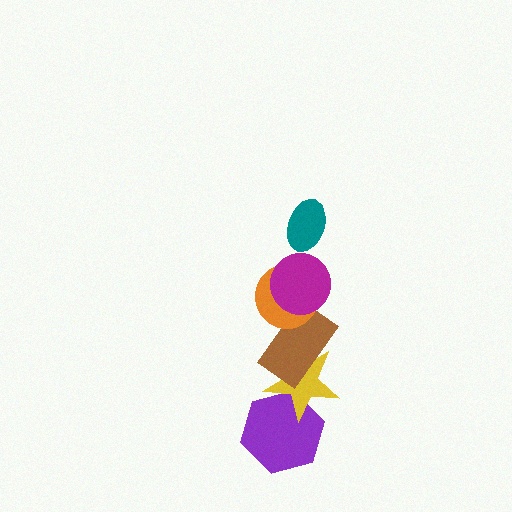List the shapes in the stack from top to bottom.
From top to bottom: the teal ellipse, the magenta circle, the orange circle, the brown rectangle, the yellow star, the purple hexagon.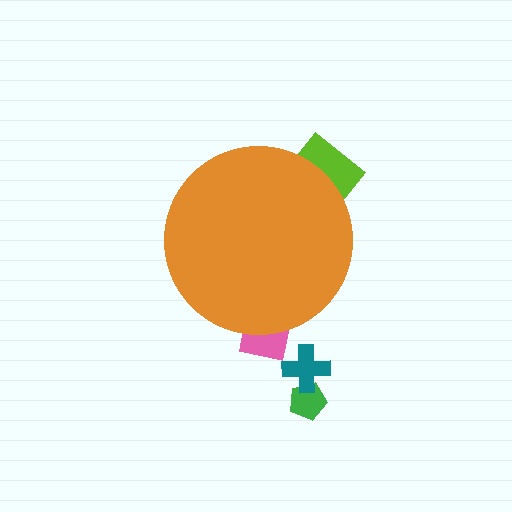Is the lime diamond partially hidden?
Yes, the lime diamond is partially hidden behind the orange circle.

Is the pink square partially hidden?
Yes, the pink square is partially hidden behind the orange circle.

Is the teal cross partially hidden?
No, the teal cross is fully visible.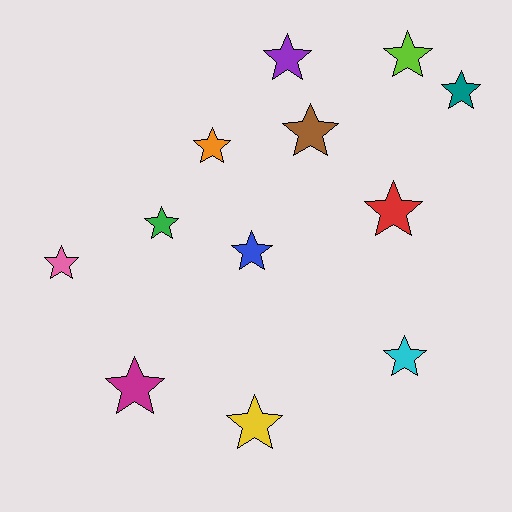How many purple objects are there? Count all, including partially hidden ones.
There is 1 purple object.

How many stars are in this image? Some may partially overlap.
There are 12 stars.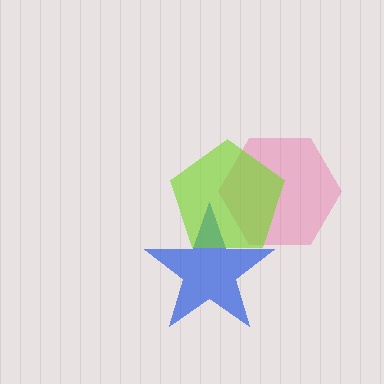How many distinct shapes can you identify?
There are 3 distinct shapes: a pink hexagon, a blue star, a lime pentagon.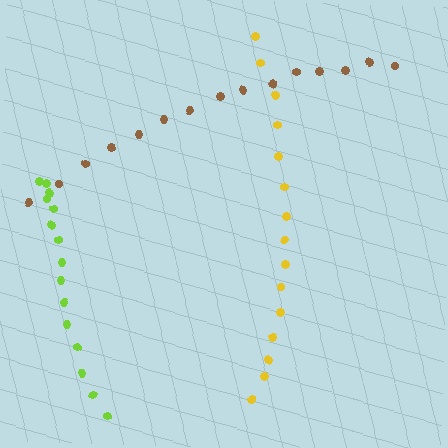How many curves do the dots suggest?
There are 3 distinct paths.